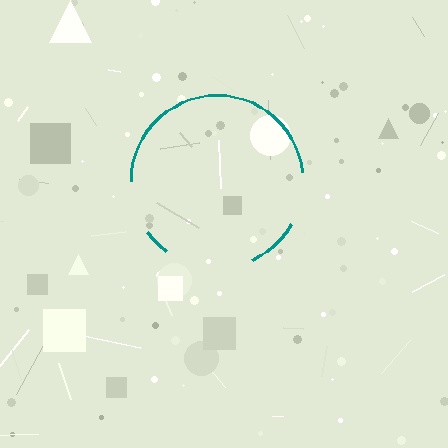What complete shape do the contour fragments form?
The contour fragments form a circle.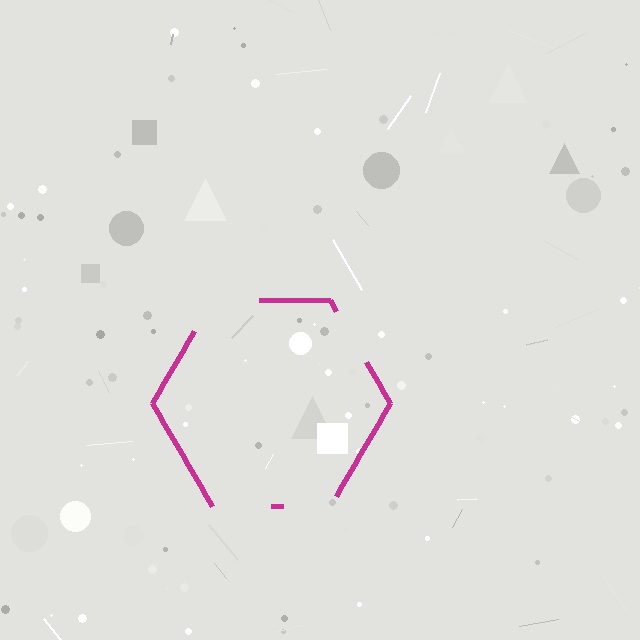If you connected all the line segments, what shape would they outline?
They would outline a hexagon.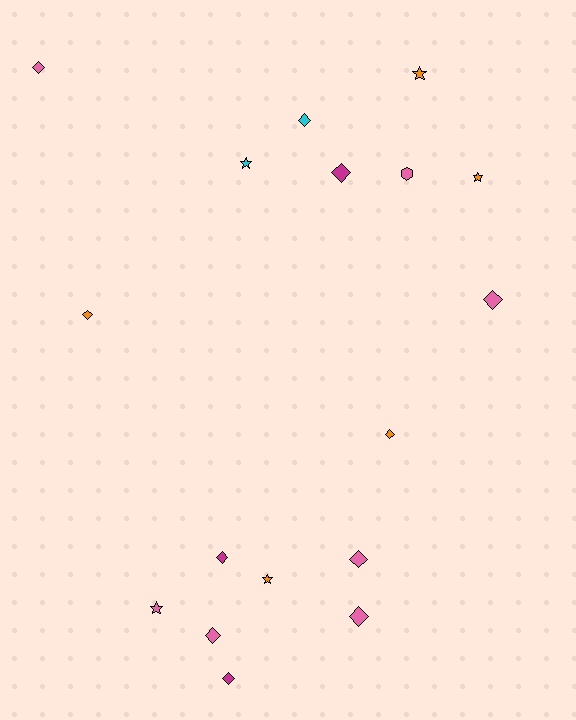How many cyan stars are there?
There is 1 cyan star.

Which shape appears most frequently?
Diamond, with 11 objects.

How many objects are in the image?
There are 17 objects.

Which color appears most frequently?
Pink, with 7 objects.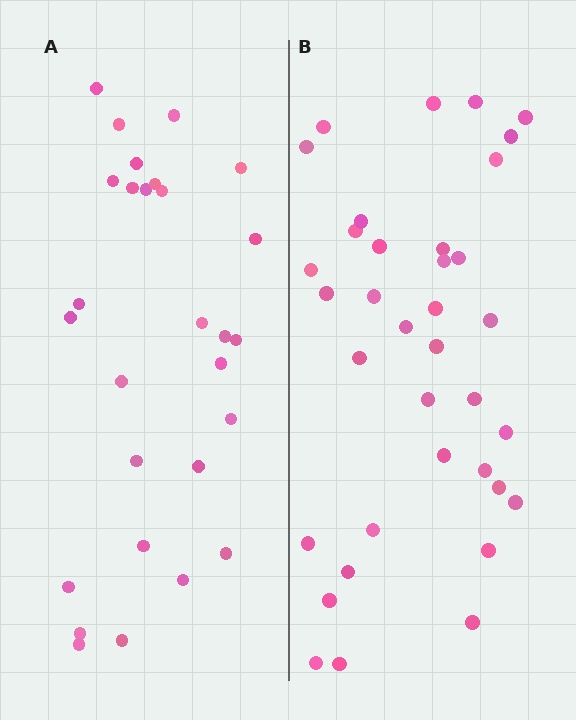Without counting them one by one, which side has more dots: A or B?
Region B (the right region) has more dots.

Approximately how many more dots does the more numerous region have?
Region B has roughly 8 or so more dots than region A.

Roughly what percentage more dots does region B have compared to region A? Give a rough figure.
About 30% more.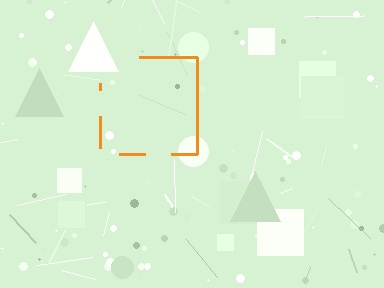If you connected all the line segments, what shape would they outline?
They would outline a square.